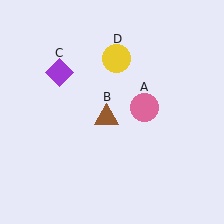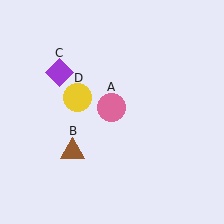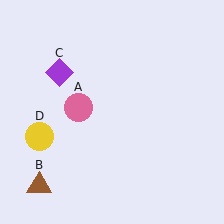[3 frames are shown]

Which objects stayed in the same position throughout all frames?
Purple diamond (object C) remained stationary.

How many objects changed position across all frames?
3 objects changed position: pink circle (object A), brown triangle (object B), yellow circle (object D).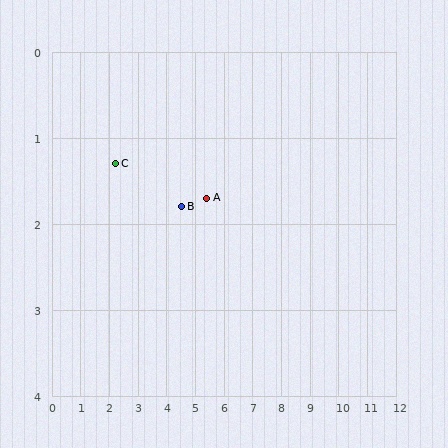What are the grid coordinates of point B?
Point B is at approximately (4.5, 1.8).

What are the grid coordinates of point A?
Point A is at approximately (5.4, 1.7).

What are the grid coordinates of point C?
Point C is at approximately (2.2, 1.3).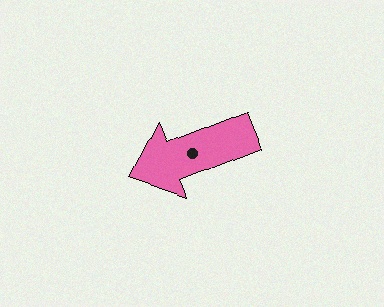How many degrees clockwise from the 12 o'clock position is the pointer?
Approximately 248 degrees.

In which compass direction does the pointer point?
West.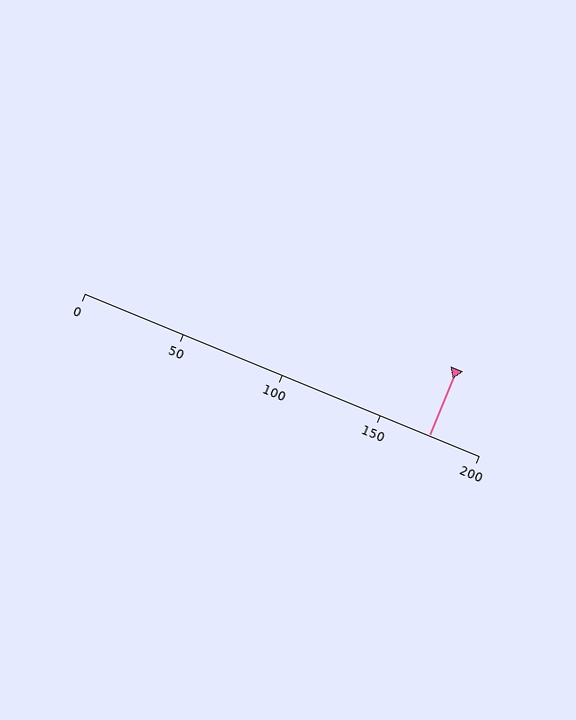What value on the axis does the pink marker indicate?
The marker indicates approximately 175.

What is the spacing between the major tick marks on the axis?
The major ticks are spaced 50 apart.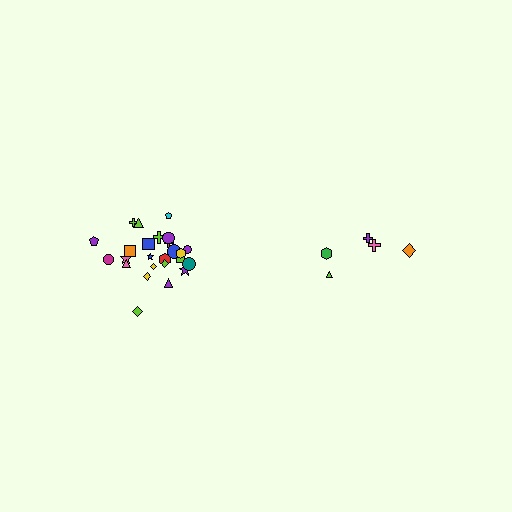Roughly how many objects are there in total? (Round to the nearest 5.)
Roughly 30 objects in total.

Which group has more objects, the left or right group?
The left group.